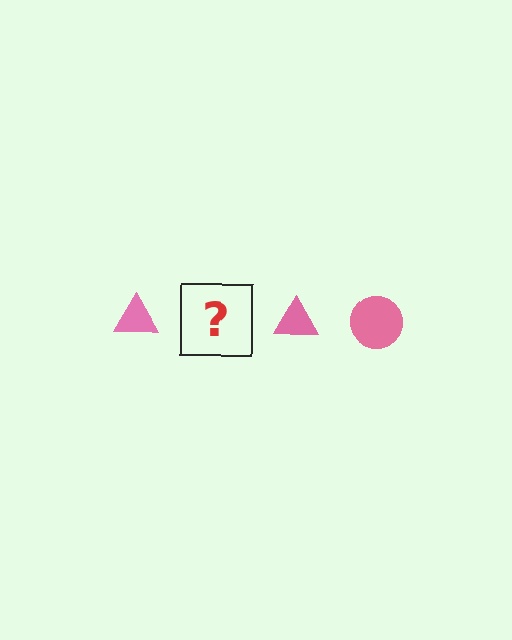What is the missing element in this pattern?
The missing element is a pink circle.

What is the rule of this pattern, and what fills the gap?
The rule is that the pattern cycles through triangle, circle shapes in pink. The gap should be filled with a pink circle.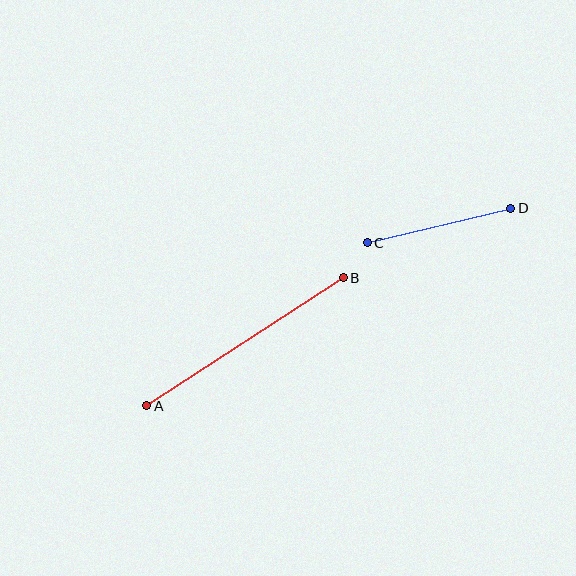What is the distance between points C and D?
The distance is approximately 148 pixels.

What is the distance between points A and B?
The distance is approximately 234 pixels.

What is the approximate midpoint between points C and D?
The midpoint is at approximately (439, 225) pixels.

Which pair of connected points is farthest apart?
Points A and B are farthest apart.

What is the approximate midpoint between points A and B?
The midpoint is at approximately (245, 342) pixels.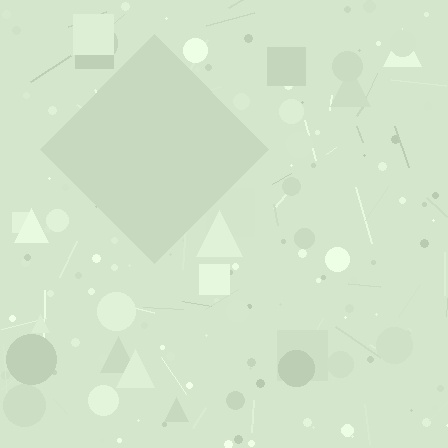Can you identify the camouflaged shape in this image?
The camouflaged shape is a diamond.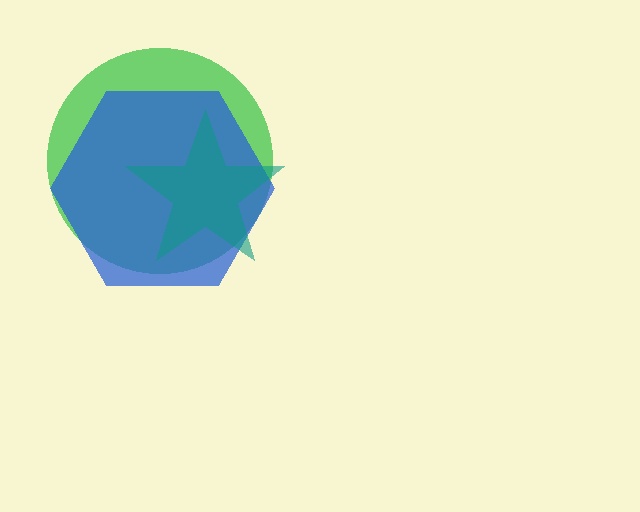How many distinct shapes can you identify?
There are 3 distinct shapes: a green circle, a blue hexagon, a teal star.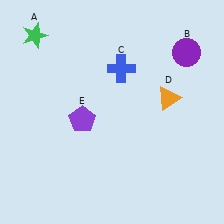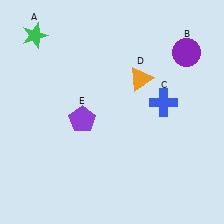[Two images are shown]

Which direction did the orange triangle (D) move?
The orange triangle (D) moved left.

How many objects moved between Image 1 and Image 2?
2 objects moved between the two images.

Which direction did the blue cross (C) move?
The blue cross (C) moved right.